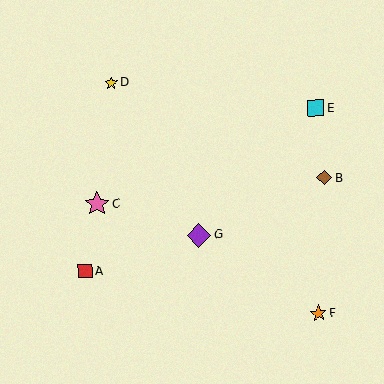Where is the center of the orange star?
The center of the orange star is at (319, 314).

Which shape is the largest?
The pink star (labeled C) is the largest.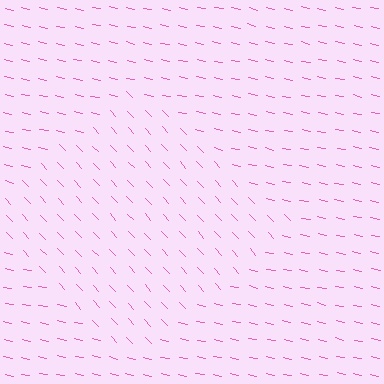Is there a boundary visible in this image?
Yes, there is a texture boundary formed by a change in line orientation.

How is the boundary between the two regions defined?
The boundary is defined purely by a change in line orientation (approximately 34 degrees difference). All lines are the same color and thickness.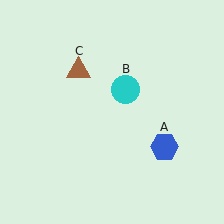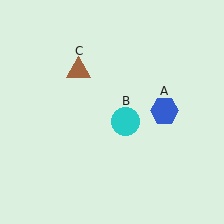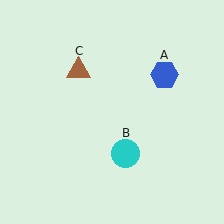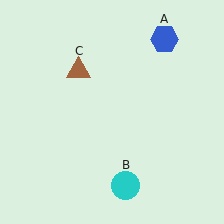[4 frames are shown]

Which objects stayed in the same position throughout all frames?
Brown triangle (object C) remained stationary.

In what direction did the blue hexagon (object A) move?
The blue hexagon (object A) moved up.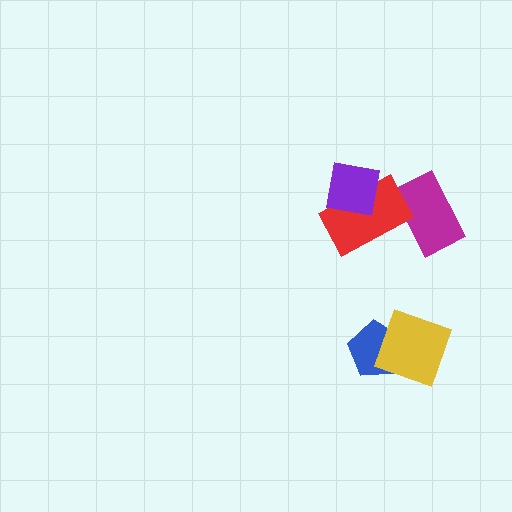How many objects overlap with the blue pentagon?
1 object overlaps with the blue pentagon.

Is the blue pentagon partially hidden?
Yes, it is partially covered by another shape.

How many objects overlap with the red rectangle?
2 objects overlap with the red rectangle.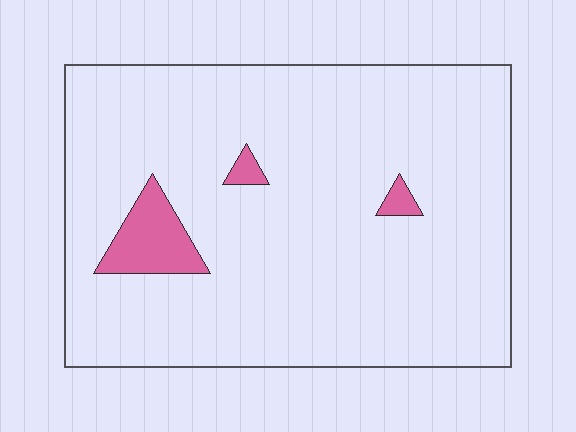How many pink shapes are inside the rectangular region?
3.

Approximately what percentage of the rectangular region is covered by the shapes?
Approximately 5%.